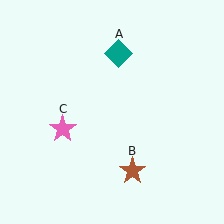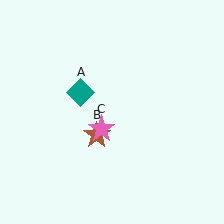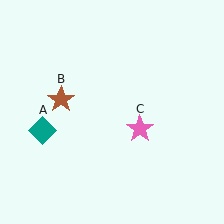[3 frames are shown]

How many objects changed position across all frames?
3 objects changed position: teal diamond (object A), brown star (object B), pink star (object C).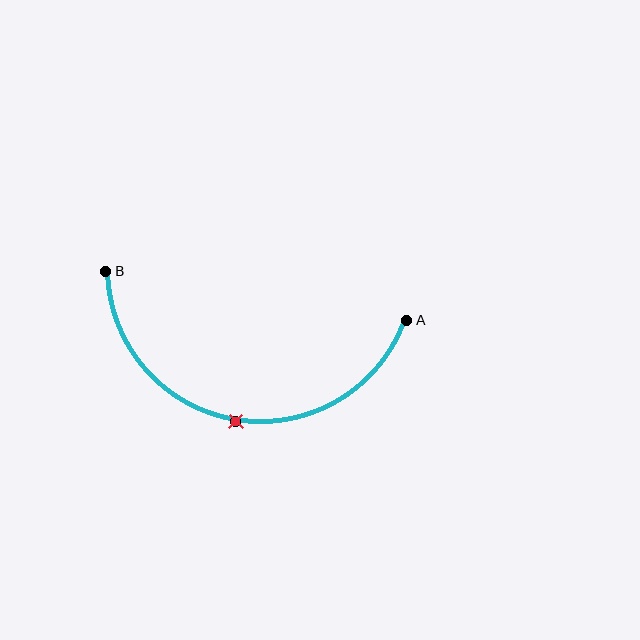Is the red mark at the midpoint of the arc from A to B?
Yes. The red mark lies on the arc at equal arc-length from both A and B — it is the arc midpoint.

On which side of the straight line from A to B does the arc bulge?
The arc bulges below the straight line connecting A and B.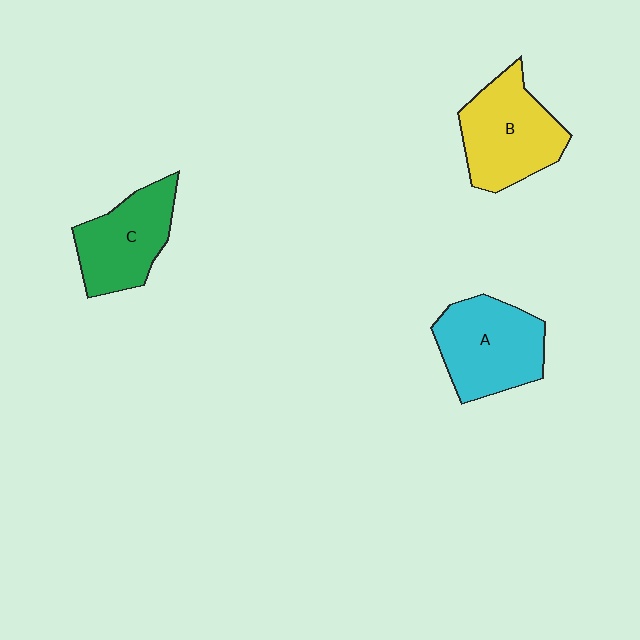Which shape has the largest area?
Shape B (yellow).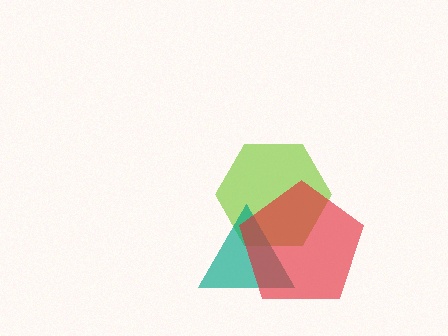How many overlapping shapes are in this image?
There are 3 overlapping shapes in the image.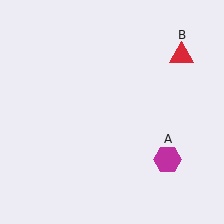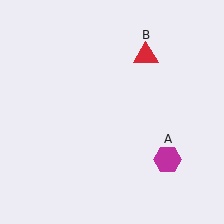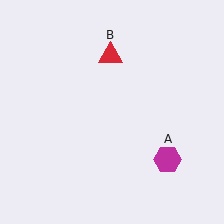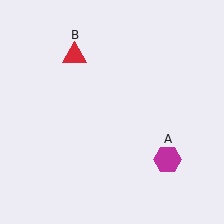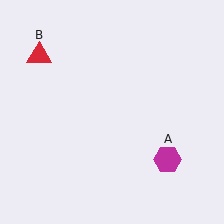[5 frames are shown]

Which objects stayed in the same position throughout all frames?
Magenta hexagon (object A) remained stationary.